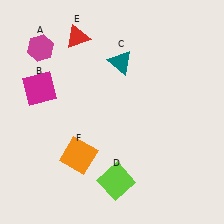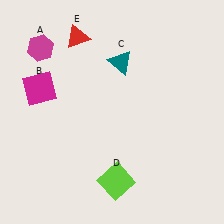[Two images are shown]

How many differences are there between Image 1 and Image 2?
There is 1 difference between the two images.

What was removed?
The orange square (F) was removed in Image 2.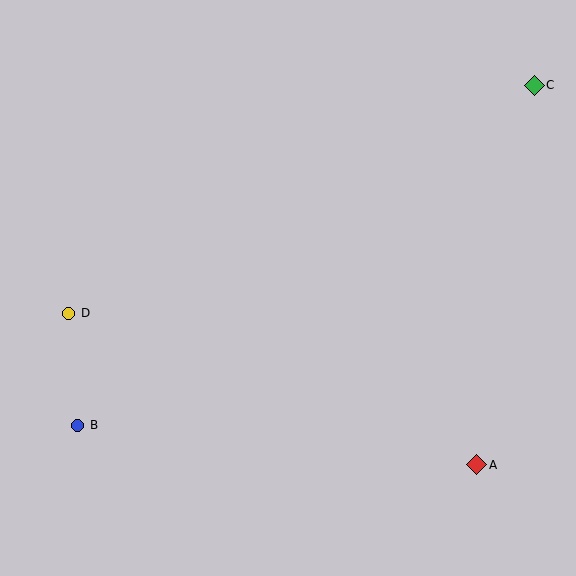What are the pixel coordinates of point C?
Point C is at (534, 85).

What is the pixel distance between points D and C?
The distance between D and C is 518 pixels.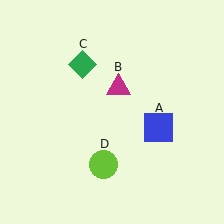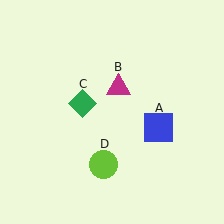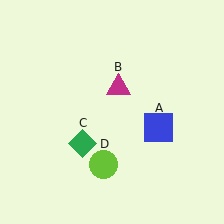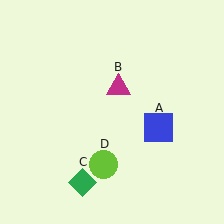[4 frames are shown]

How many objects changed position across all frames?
1 object changed position: green diamond (object C).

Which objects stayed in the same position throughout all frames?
Blue square (object A) and magenta triangle (object B) and lime circle (object D) remained stationary.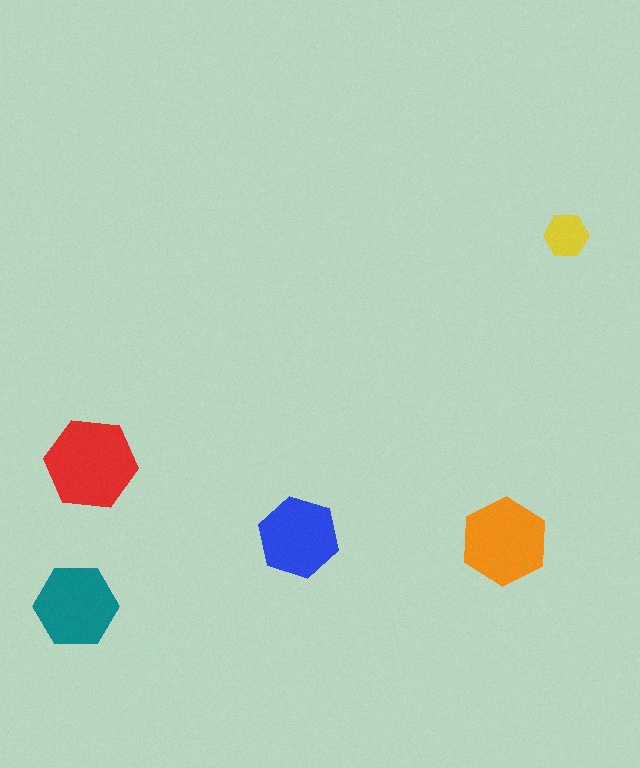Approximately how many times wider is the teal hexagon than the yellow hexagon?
About 2 times wider.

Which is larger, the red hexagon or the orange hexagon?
The red one.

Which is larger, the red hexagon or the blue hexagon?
The red one.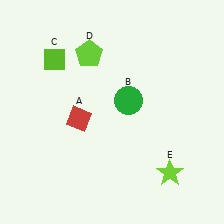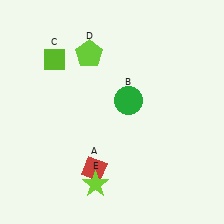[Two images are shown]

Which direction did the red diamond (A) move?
The red diamond (A) moved down.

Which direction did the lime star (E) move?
The lime star (E) moved left.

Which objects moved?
The objects that moved are: the red diamond (A), the lime star (E).